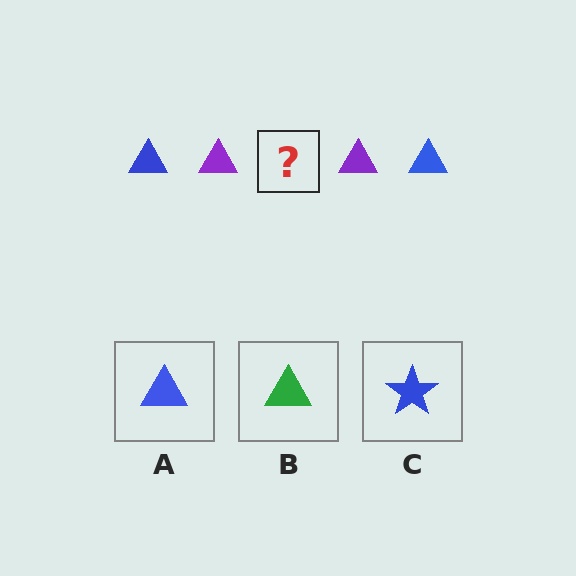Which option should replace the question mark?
Option A.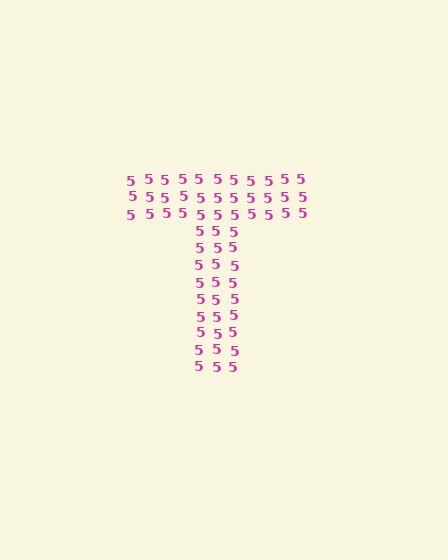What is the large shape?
The large shape is the letter T.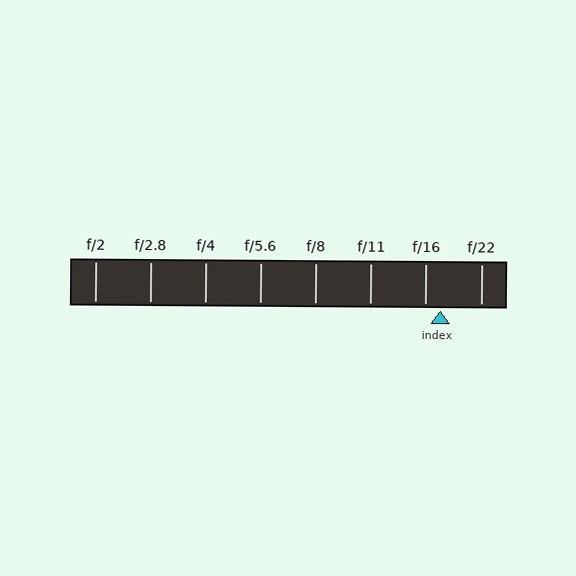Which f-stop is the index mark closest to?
The index mark is closest to f/16.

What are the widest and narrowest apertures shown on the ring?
The widest aperture shown is f/2 and the narrowest is f/22.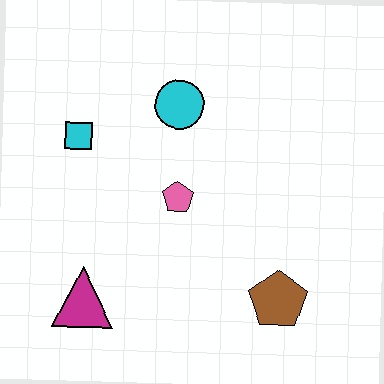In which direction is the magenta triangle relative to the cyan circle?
The magenta triangle is below the cyan circle.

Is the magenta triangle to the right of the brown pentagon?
No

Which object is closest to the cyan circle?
The pink pentagon is closest to the cyan circle.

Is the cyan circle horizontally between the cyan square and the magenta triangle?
No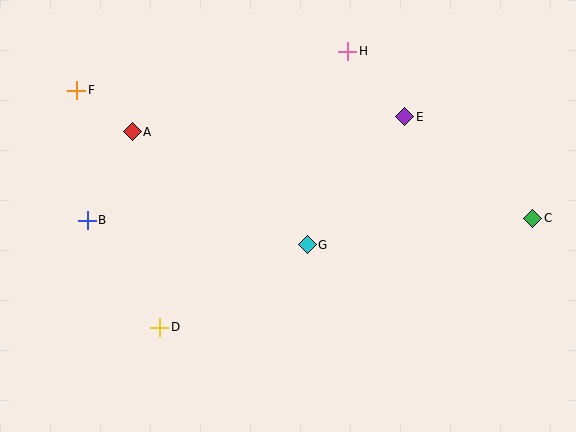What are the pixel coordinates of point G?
Point G is at (307, 245).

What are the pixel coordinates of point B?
Point B is at (87, 220).